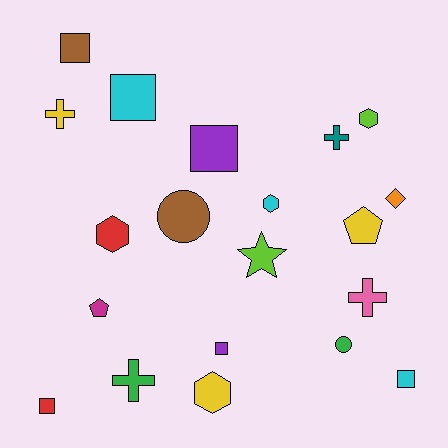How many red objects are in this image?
There are 2 red objects.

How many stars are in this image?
There is 1 star.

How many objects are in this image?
There are 20 objects.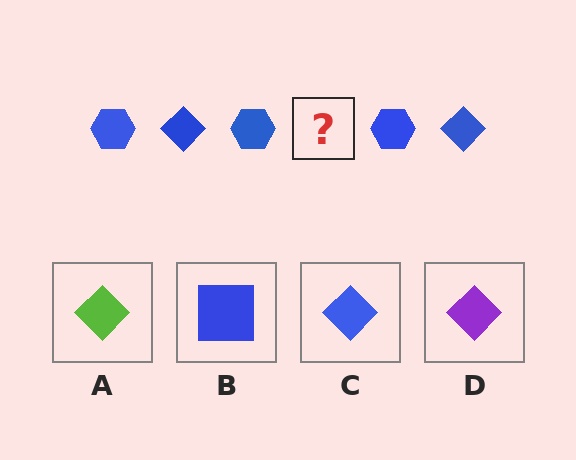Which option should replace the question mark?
Option C.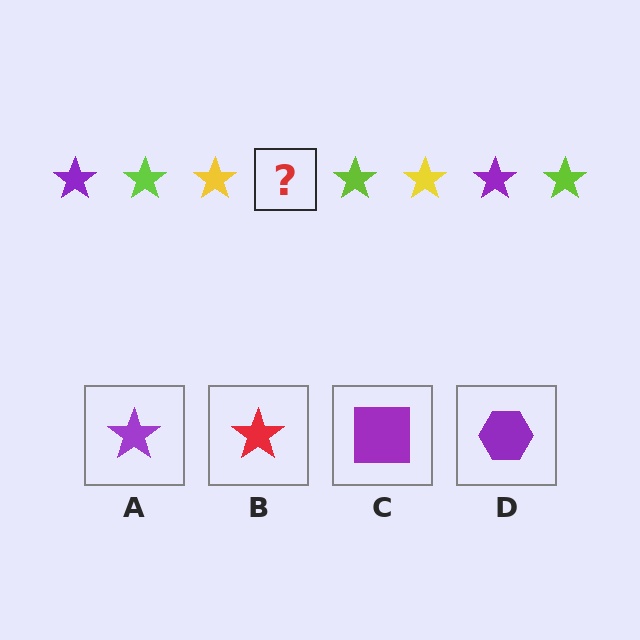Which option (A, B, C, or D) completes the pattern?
A.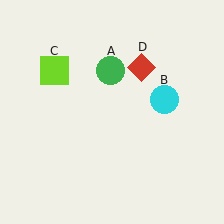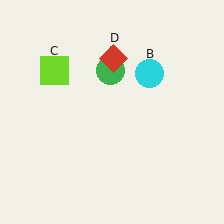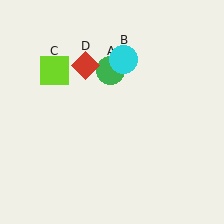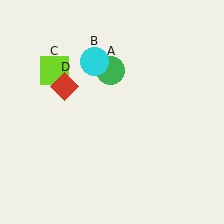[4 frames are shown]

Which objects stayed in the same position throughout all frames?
Green circle (object A) and lime square (object C) remained stationary.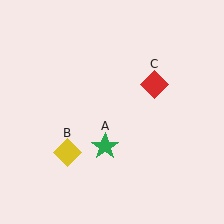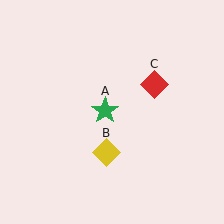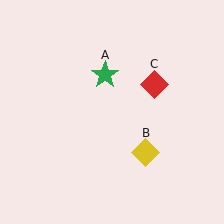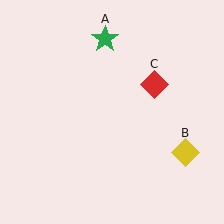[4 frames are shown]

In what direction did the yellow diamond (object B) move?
The yellow diamond (object B) moved right.